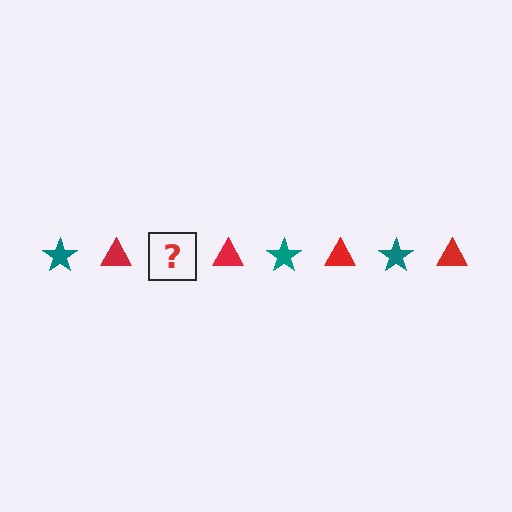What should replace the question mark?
The question mark should be replaced with a teal star.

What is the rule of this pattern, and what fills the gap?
The rule is that the pattern alternates between teal star and red triangle. The gap should be filled with a teal star.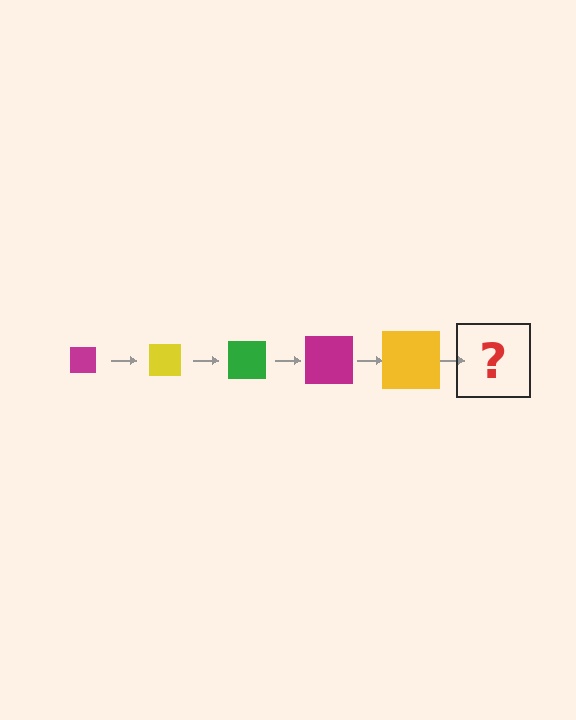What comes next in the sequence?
The next element should be a green square, larger than the previous one.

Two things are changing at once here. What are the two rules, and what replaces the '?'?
The two rules are that the square grows larger each step and the color cycles through magenta, yellow, and green. The '?' should be a green square, larger than the previous one.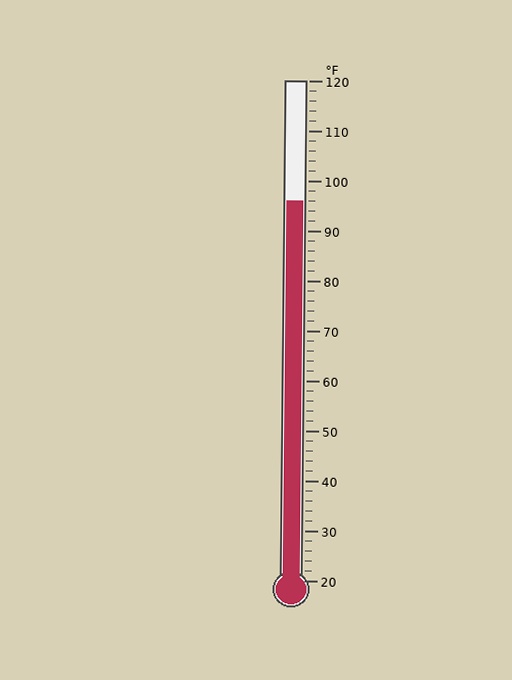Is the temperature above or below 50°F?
The temperature is above 50°F.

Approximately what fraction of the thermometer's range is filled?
The thermometer is filled to approximately 75% of its range.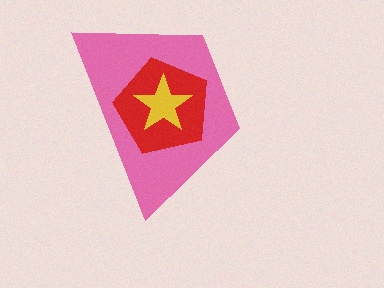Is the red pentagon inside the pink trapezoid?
Yes.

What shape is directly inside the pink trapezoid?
The red pentagon.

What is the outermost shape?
The pink trapezoid.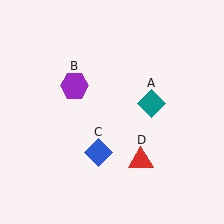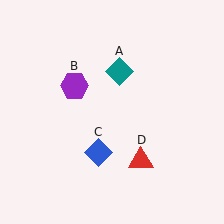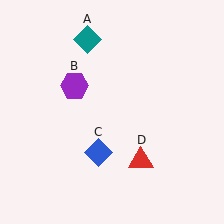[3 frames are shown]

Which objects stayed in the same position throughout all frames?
Purple hexagon (object B) and blue diamond (object C) and red triangle (object D) remained stationary.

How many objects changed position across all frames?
1 object changed position: teal diamond (object A).